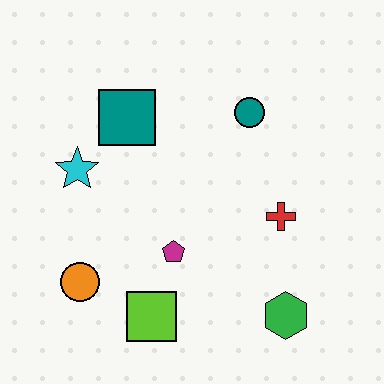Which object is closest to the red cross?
The green hexagon is closest to the red cross.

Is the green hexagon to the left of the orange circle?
No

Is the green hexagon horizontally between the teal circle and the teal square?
No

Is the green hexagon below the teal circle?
Yes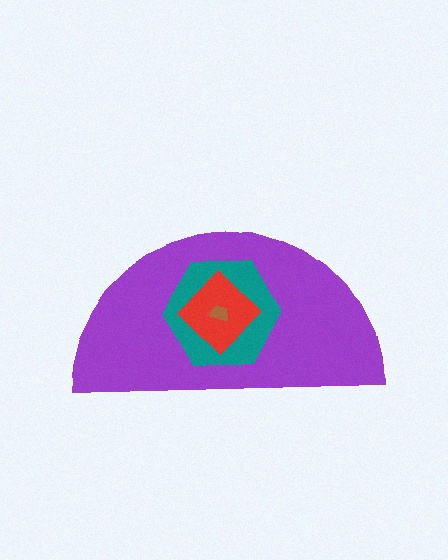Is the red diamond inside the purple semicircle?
Yes.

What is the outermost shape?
The purple semicircle.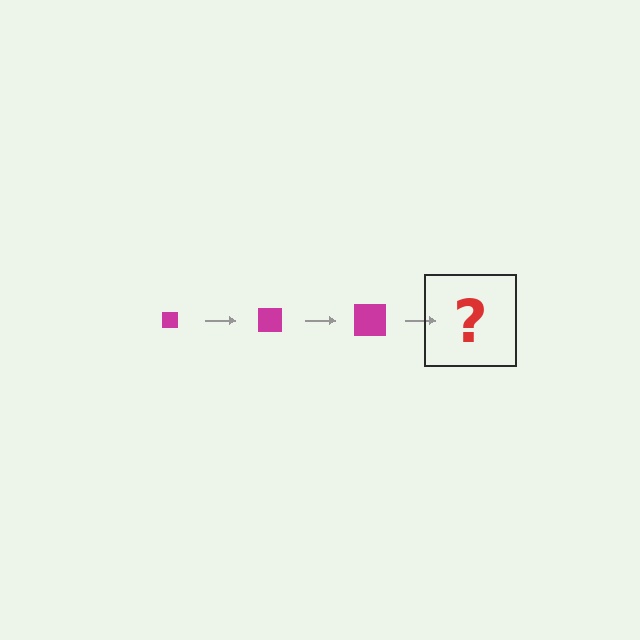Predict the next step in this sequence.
The next step is a magenta square, larger than the previous one.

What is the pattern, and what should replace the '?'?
The pattern is that the square gets progressively larger each step. The '?' should be a magenta square, larger than the previous one.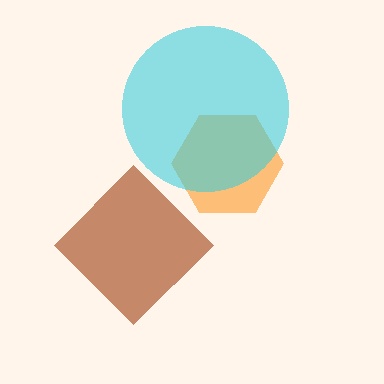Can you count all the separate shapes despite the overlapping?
Yes, there are 3 separate shapes.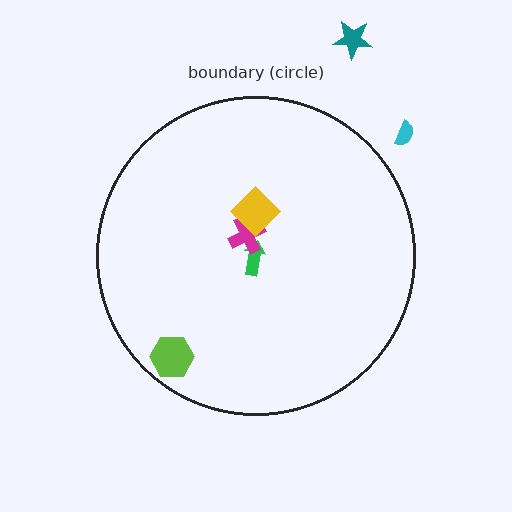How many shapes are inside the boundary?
4 inside, 2 outside.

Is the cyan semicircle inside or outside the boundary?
Outside.